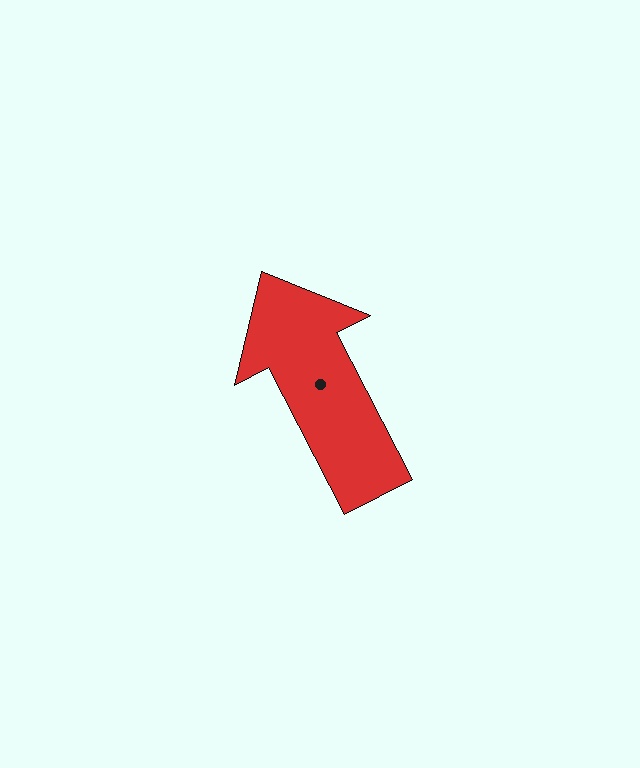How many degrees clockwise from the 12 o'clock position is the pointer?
Approximately 333 degrees.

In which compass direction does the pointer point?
Northwest.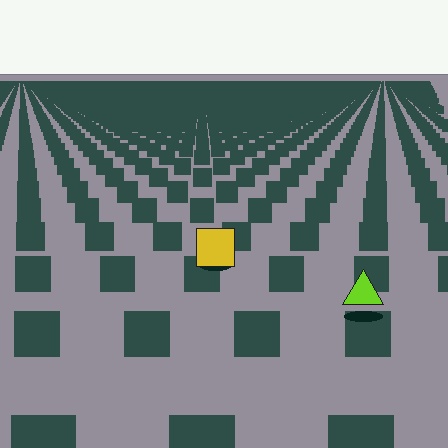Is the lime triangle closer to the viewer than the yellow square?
Yes. The lime triangle is closer — you can tell from the texture gradient: the ground texture is coarser near it.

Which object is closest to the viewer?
The lime triangle is closest. The texture marks near it are larger and more spread out.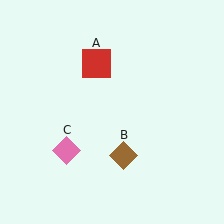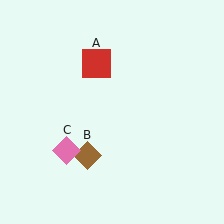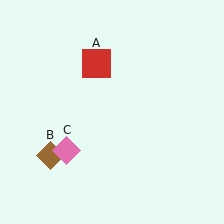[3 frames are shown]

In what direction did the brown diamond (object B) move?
The brown diamond (object B) moved left.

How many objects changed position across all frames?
1 object changed position: brown diamond (object B).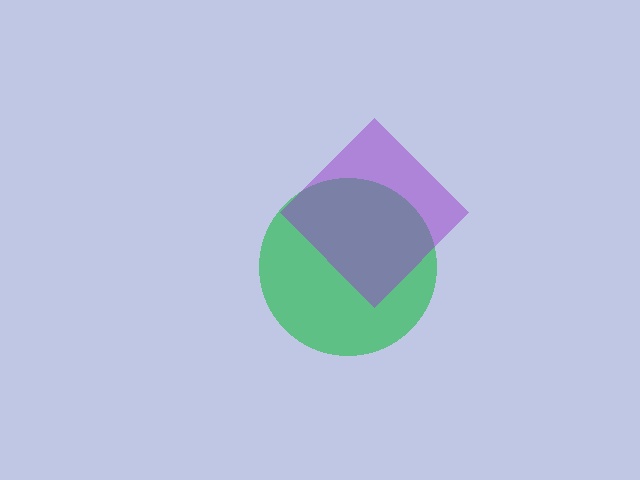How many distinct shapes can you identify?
There are 2 distinct shapes: a green circle, a purple diamond.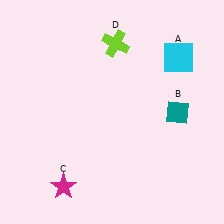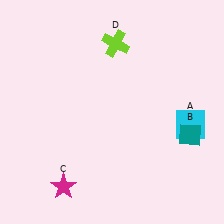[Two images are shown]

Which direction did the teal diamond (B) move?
The teal diamond (B) moved down.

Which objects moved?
The objects that moved are: the cyan square (A), the teal diamond (B).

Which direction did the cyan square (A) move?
The cyan square (A) moved down.